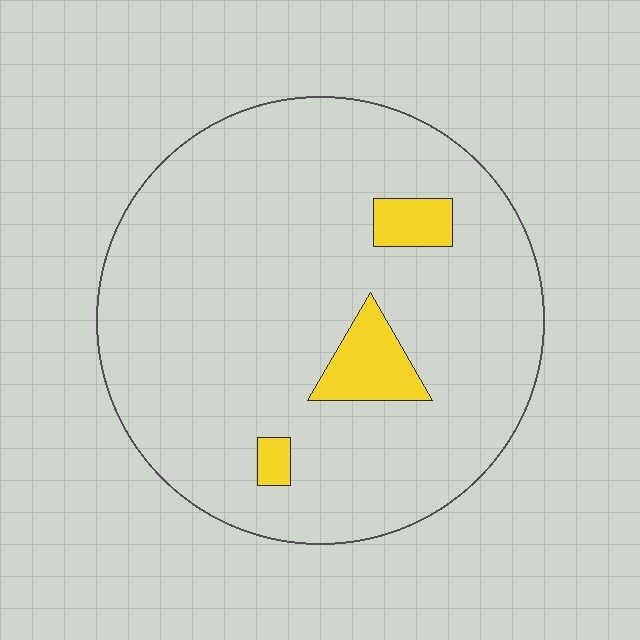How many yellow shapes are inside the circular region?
3.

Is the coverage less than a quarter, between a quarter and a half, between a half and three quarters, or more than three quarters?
Less than a quarter.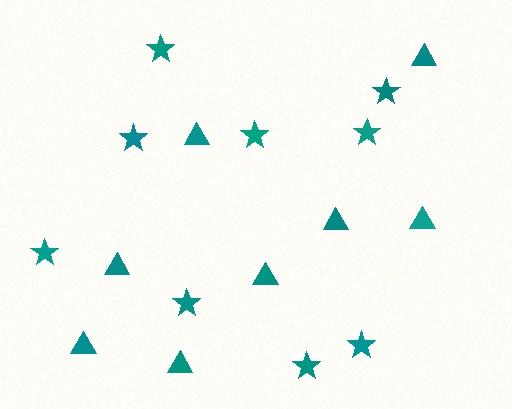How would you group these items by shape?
There are 2 groups: one group of triangles (8) and one group of stars (9).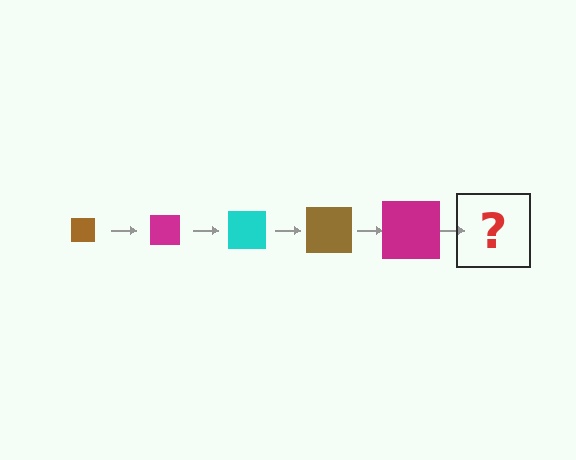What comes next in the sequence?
The next element should be a cyan square, larger than the previous one.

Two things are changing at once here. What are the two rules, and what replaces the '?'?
The two rules are that the square grows larger each step and the color cycles through brown, magenta, and cyan. The '?' should be a cyan square, larger than the previous one.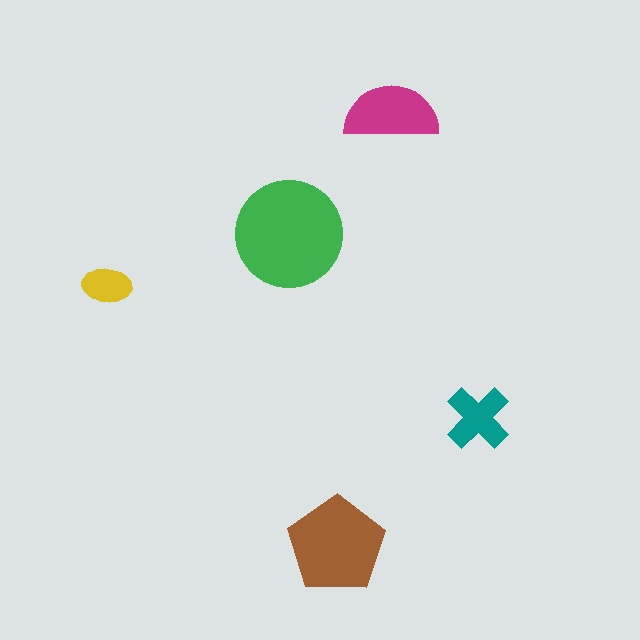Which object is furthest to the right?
The teal cross is rightmost.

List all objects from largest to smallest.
The green circle, the brown pentagon, the magenta semicircle, the teal cross, the yellow ellipse.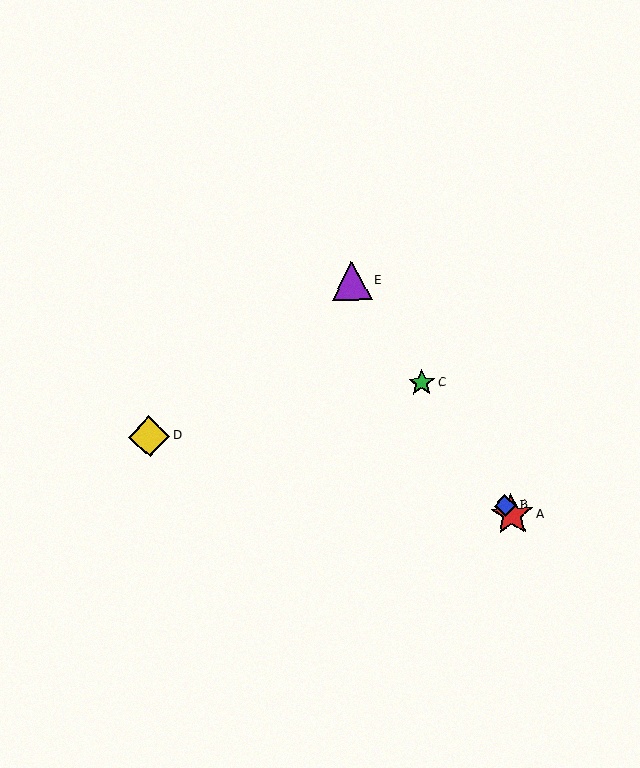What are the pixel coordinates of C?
Object C is at (422, 383).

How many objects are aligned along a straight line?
4 objects (A, B, C, E) are aligned along a straight line.